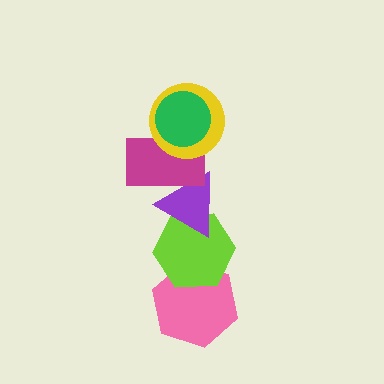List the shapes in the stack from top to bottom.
From top to bottom: the green circle, the yellow circle, the magenta rectangle, the purple triangle, the lime hexagon, the pink hexagon.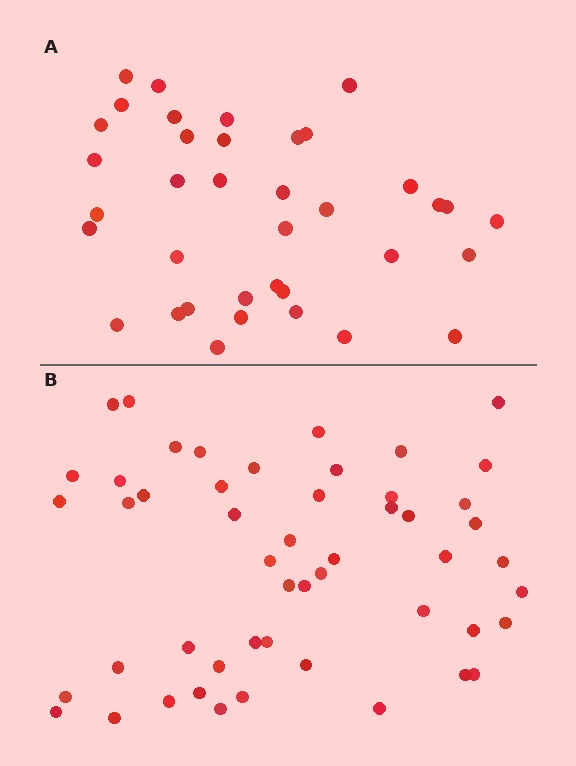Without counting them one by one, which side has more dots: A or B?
Region B (the bottom region) has more dots.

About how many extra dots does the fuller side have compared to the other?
Region B has approximately 15 more dots than region A.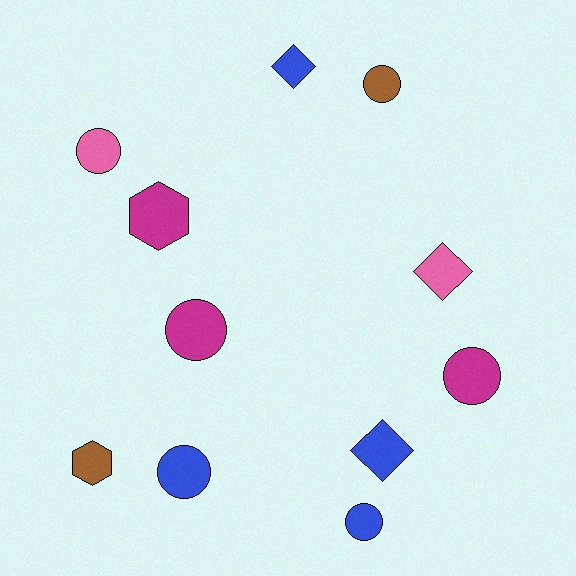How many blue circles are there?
There are 2 blue circles.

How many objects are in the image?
There are 11 objects.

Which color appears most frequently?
Blue, with 4 objects.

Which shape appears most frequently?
Circle, with 6 objects.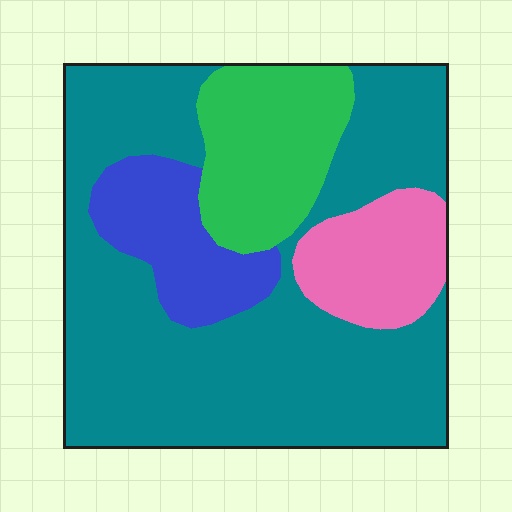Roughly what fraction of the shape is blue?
Blue takes up about one eighth (1/8) of the shape.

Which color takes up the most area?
Teal, at roughly 60%.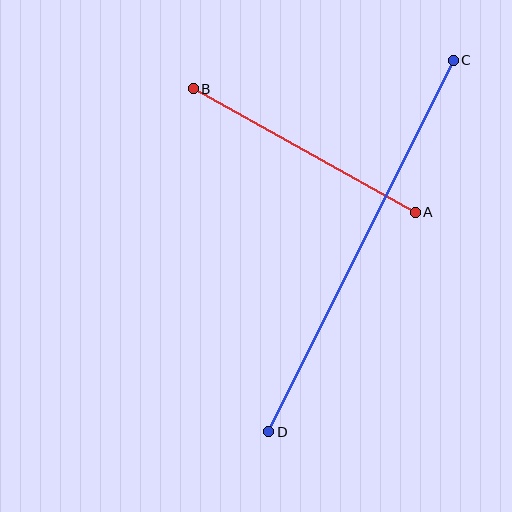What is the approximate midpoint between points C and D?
The midpoint is at approximately (361, 246) pixels.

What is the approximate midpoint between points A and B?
The midpoint is at approximately (304, 151) pixels.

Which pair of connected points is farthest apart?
Points C and D are farthest apart.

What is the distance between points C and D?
The distance is approximately 415 pixels.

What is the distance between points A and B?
The distance is approximately 254 pixels.